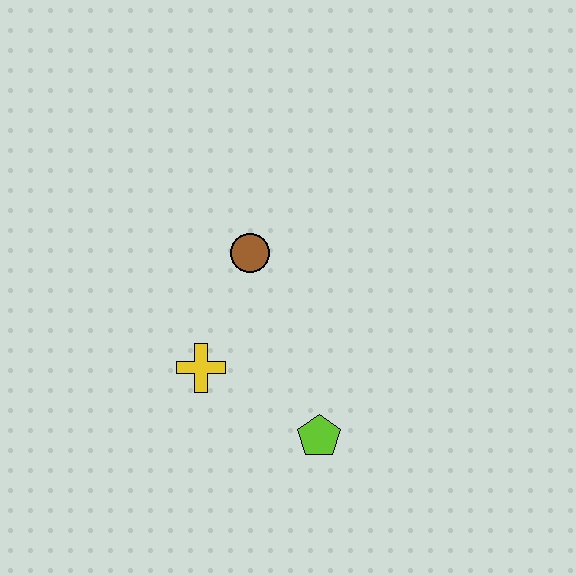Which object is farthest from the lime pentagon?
The brown circle is farthest from the lime pentagon.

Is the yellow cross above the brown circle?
No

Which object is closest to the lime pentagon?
The yellow cross is closest to the lime pentagon.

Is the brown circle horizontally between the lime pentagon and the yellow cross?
Yes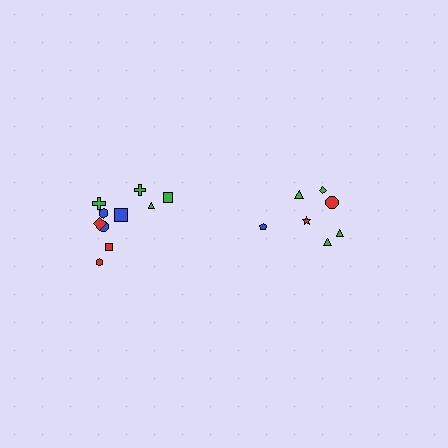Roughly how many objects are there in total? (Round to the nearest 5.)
Roughly 15 objects in total.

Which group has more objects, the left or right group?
The left group.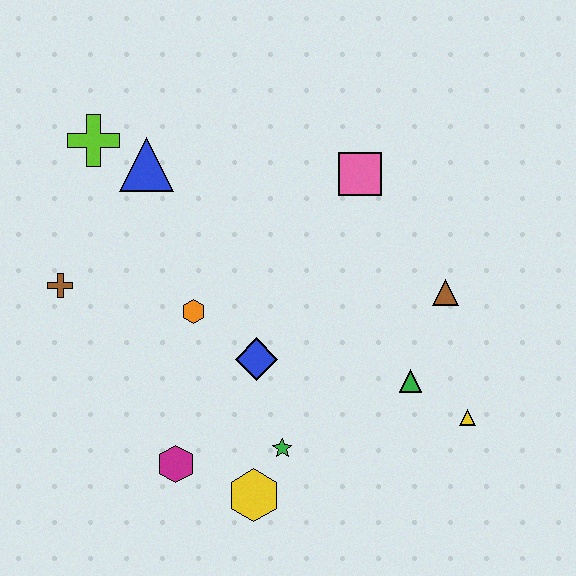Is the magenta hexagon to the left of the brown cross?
No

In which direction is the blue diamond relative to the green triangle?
The blue diamond is to the left of the green triangle.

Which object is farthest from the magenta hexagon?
The pink square is farthest from the magenta hexagon.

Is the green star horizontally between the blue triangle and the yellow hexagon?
No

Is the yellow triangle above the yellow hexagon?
Yes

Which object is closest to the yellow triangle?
The green triangle is closest to the yellow triangle.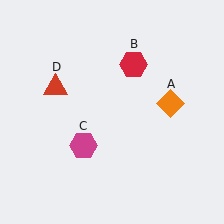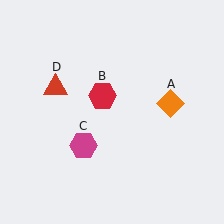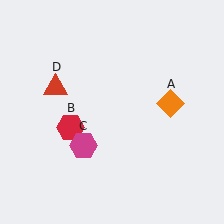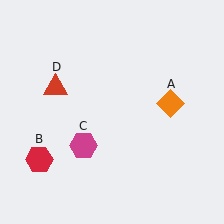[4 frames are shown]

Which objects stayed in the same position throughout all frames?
Orange diamond (object A) and magenta hexagon (object C) and red triangle (object D) remained stationary.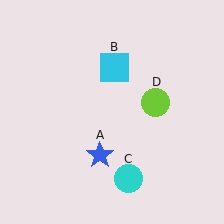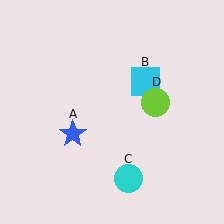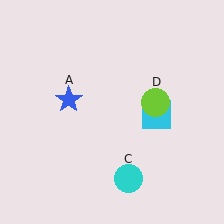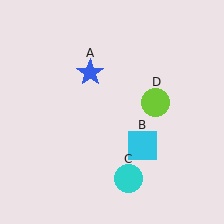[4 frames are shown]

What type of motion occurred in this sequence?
The blue star (object A), cyan square (object B) rotated clockwise around the center of the scene.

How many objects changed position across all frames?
2 objects changed position: blue star (object A), cyan square (object B).